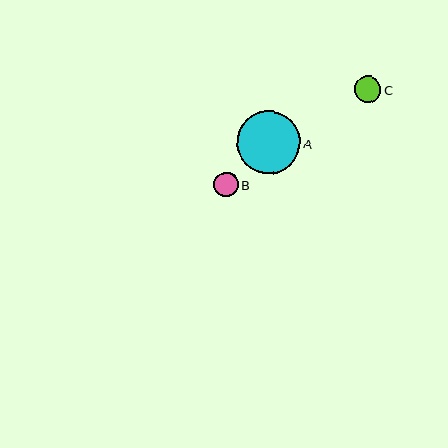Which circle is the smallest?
Circle B is the smallest with a size of approximately 25 pixels.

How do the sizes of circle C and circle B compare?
Circle C and circle B are approximately the same size.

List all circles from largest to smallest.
From largest to smallest: A, C, B.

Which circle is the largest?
Circle A is the largest with a size of approximately 63 pixels.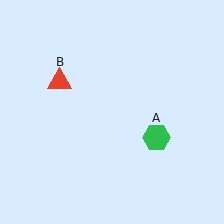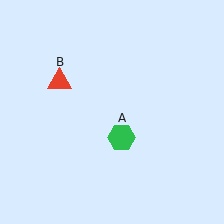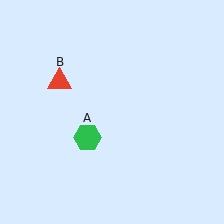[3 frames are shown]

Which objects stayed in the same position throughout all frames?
Red triangle (object B) remained stationary.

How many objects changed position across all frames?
1 object changed position: green hexagon (object A).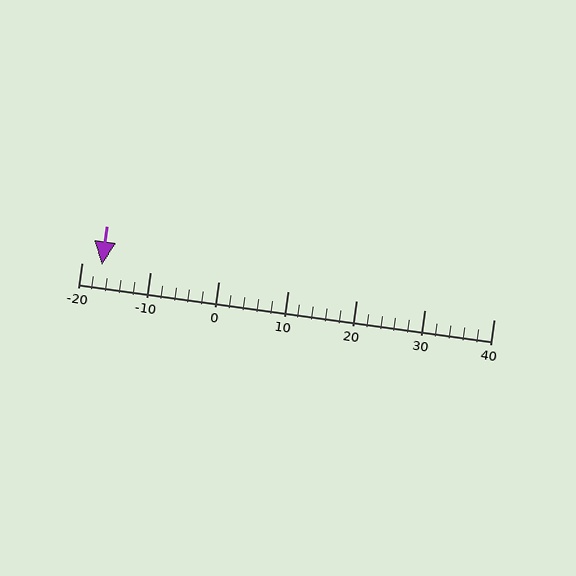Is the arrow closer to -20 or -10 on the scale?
The arrow is closer to -20.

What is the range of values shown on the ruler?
The ruler shows values from -20 to 40.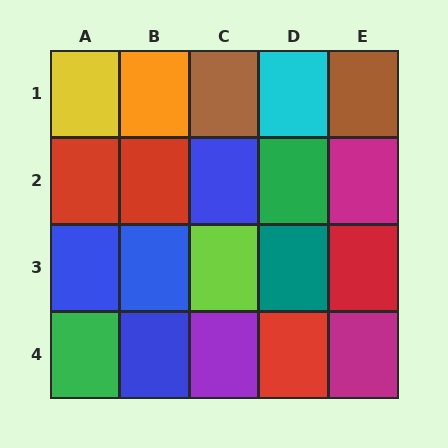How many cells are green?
2 cells are green.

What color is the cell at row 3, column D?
Teal.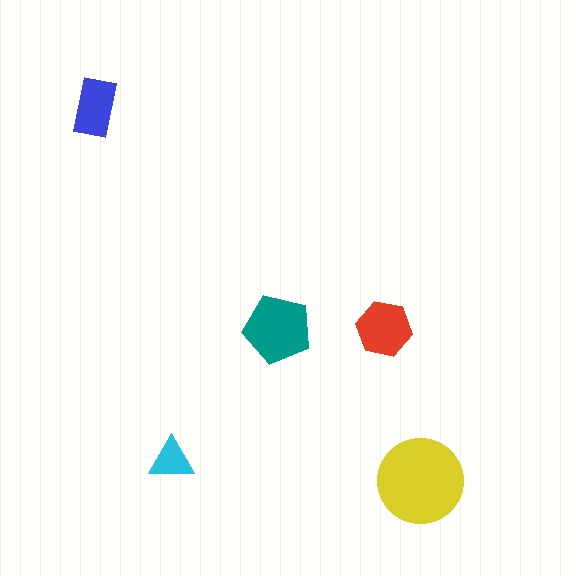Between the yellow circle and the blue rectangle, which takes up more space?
The yellow circle.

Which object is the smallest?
The cyan triangle.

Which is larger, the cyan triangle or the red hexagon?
The red hexagon.